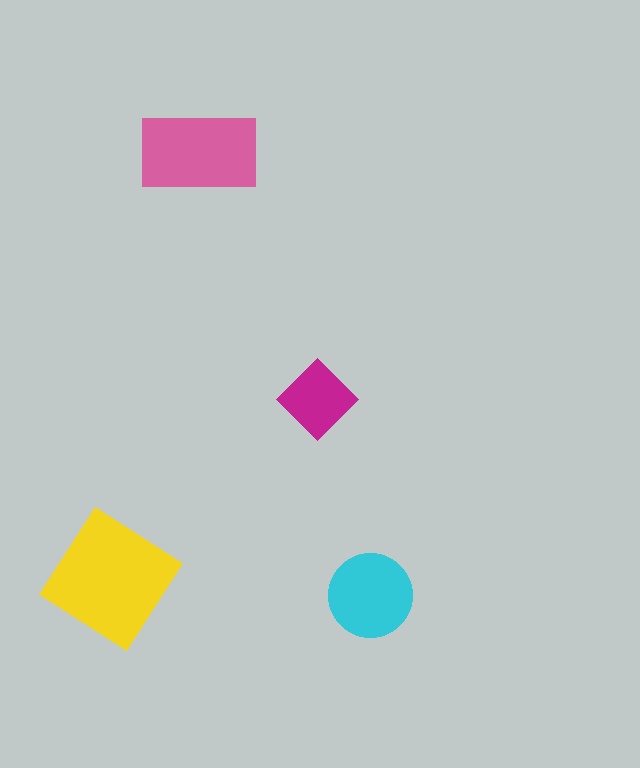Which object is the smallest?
The magenta diamond.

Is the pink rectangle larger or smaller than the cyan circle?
Larger.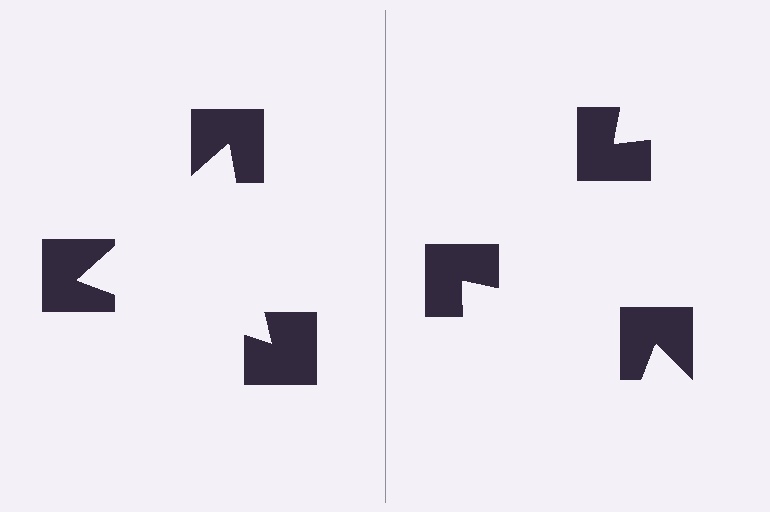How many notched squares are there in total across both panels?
6 — 3 on each side.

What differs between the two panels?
The notched squares are positioned identically on both sides; only the wedge orientations differ. On the left they align to a triangle; on the right they are misaligned.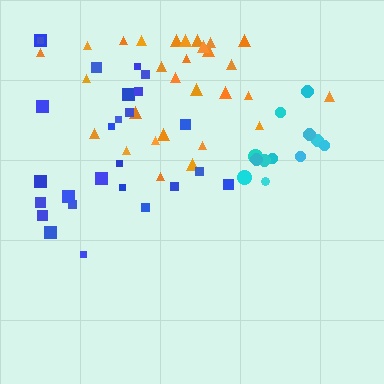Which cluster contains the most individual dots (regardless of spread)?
Orange (29).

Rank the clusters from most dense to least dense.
cyan, orange, blue.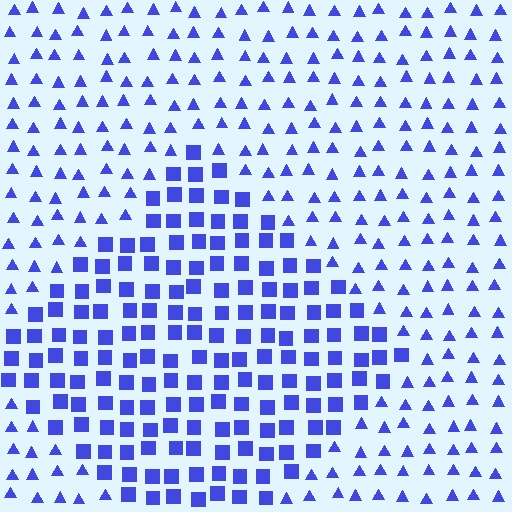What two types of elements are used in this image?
The image uses squares inside the diamond region and triangles outside it.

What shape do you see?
I see a diamond.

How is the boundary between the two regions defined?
The boundary is defined by a change in element shape: squares inside vs. triangles outside. All elements share the same color and spacing.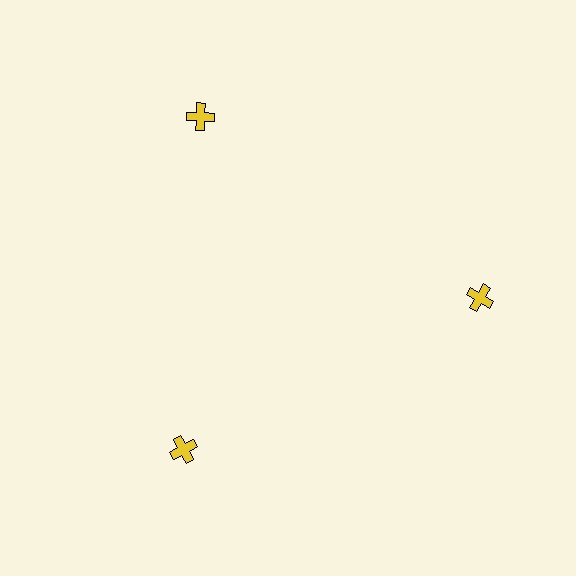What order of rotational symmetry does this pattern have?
This pattern has 3-fold rotational symmetry.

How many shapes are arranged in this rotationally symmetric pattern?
There are 3 shapes, arranged in 3 groups of 1.